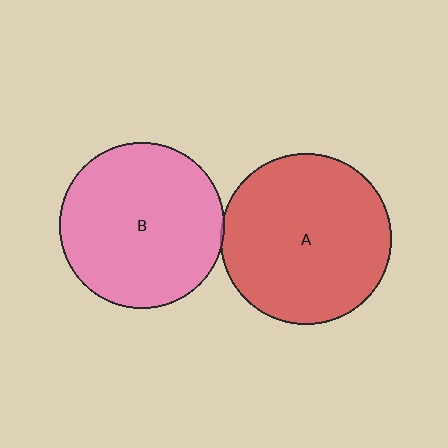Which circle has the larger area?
Circle A (red).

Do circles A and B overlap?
Yes.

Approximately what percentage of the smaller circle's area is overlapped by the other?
Approximately 5%.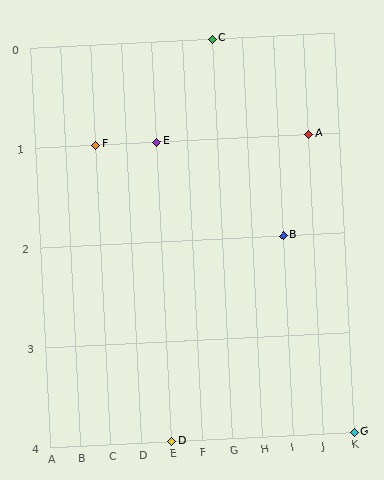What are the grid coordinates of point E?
Point E is at grid coordinates (E, 1).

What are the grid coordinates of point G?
Point G is at grid coordinates (K, 4).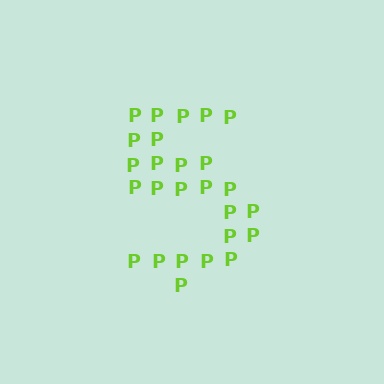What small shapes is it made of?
It is made of small letter P's.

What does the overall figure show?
The overall figure shows the digit 5.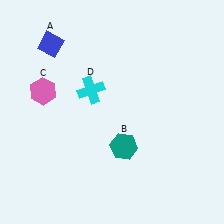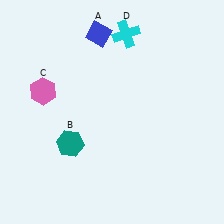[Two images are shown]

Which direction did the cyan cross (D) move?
The cyan cross (D) moved up.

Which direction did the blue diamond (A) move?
The blue diamond (A) moved right.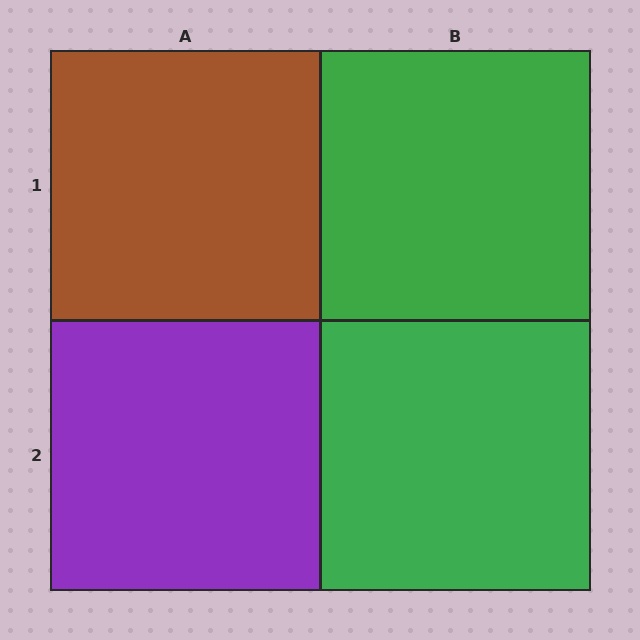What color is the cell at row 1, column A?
Brown.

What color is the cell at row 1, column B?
Green.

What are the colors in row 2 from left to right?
Purple, green.